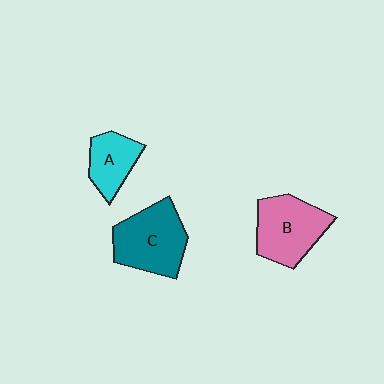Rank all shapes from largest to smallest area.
From largest to smallest: C (teal), B (pink), A (cyan).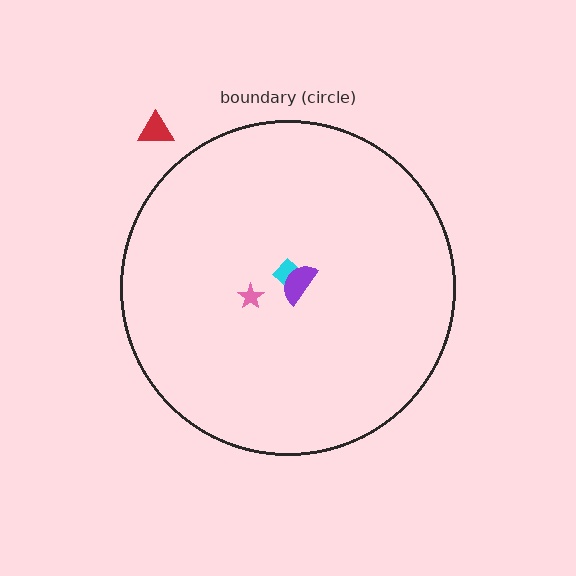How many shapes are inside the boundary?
3 inside, 1 outside.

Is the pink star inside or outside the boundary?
Inside.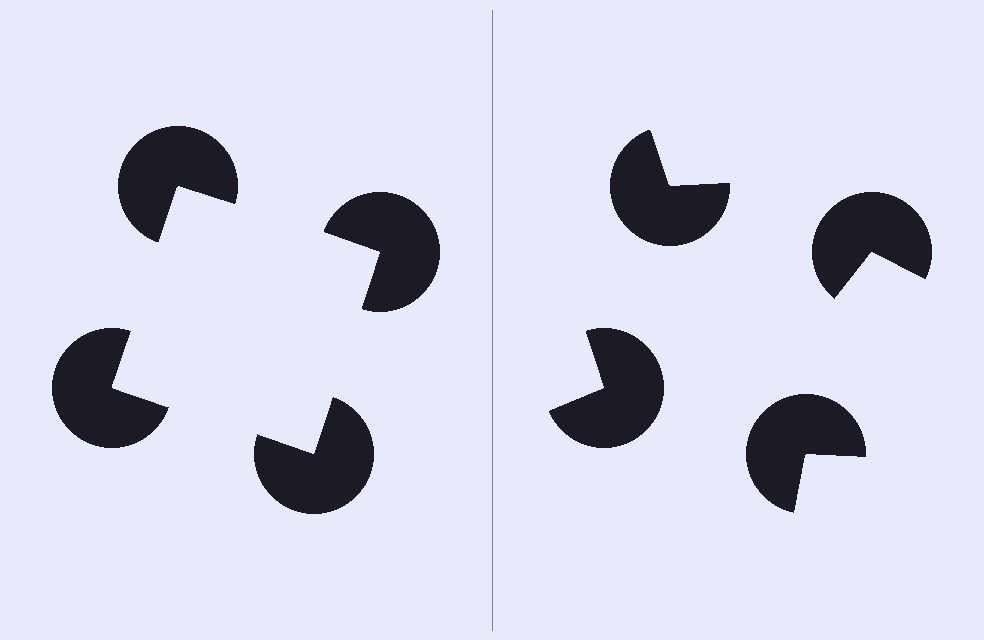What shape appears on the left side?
An illusory square.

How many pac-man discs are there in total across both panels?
8 — 4 on each side.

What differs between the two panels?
The pac-man discs are positioned identically on both sides; only the wedge orientations differ. On the left they align to a square; on the right they are misaligned.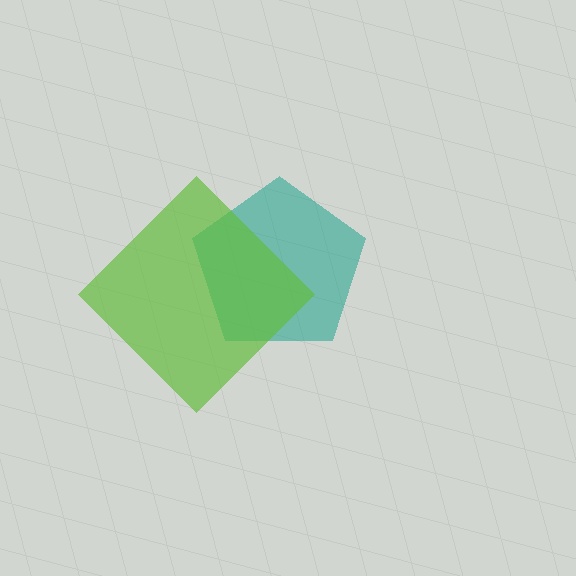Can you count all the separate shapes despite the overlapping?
Yes, there are 2 separate shapes.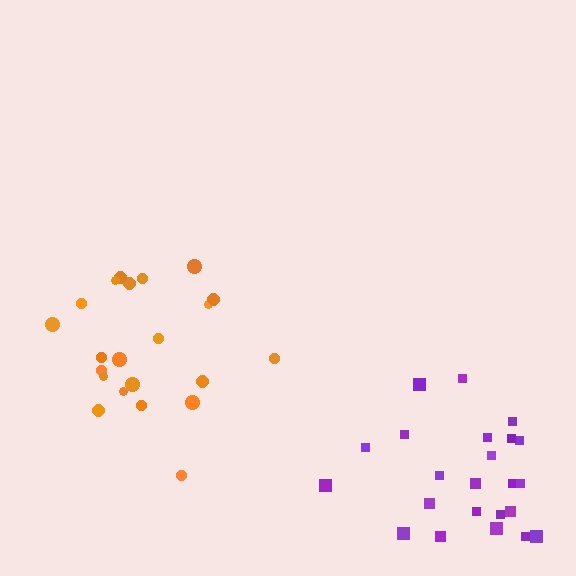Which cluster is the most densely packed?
Purple.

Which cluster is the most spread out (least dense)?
Orange.